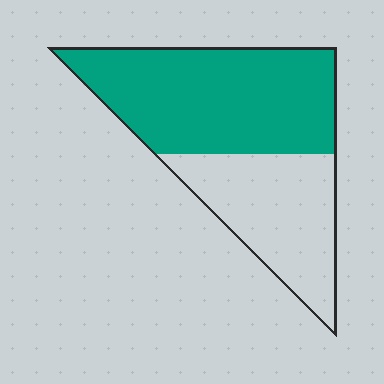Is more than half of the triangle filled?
Yes.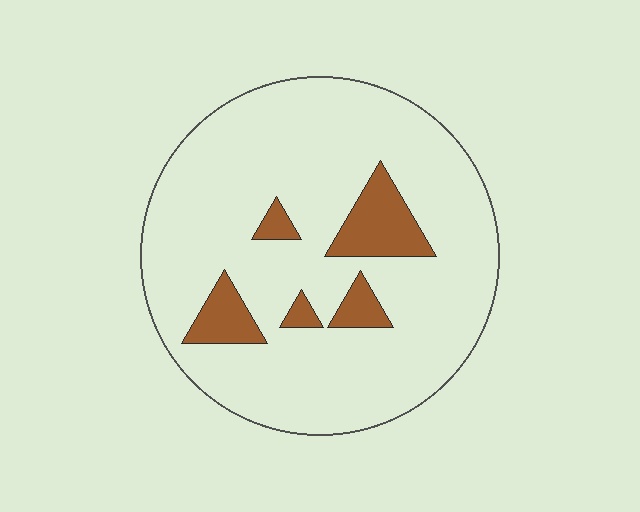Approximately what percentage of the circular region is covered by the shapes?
Approximately 15%.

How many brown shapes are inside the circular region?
5.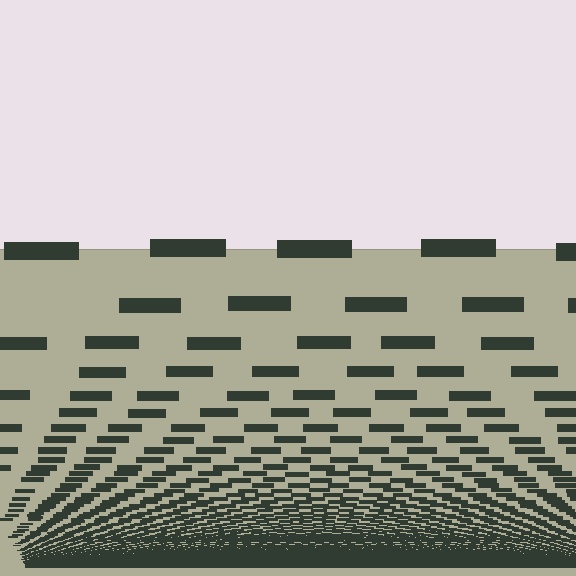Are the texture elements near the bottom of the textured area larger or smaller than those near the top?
Smaller. The gradient is inverted — elements near the bottom are smaller and denser.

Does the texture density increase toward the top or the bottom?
Density increases toward the bottom.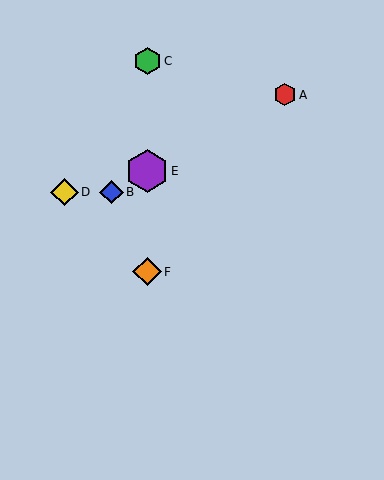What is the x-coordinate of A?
Object A is at x≈285.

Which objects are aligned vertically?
Objects C, E, F are aligned vertically.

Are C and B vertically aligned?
No, C is at x≈147 and B is at x≈111.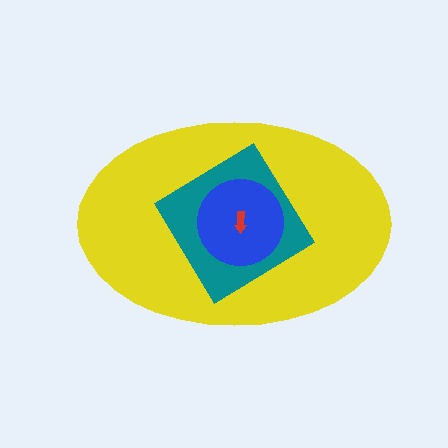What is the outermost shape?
The yellow ellipse.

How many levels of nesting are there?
4.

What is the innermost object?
The red arrow.